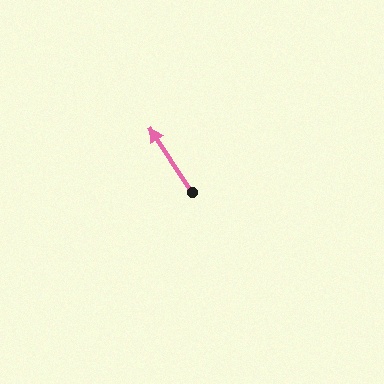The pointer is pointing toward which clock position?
Roughly 11 o'clock.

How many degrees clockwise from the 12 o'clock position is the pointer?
Approximately 326 degrees.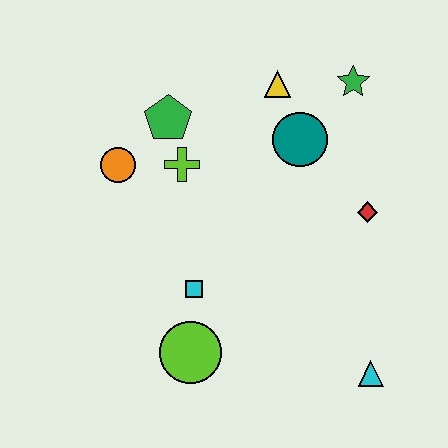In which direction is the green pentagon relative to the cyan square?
The green pentagon is above the cyan square.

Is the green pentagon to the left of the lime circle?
Yes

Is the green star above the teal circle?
Yes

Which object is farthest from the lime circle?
The green star is farthest from the lime circle.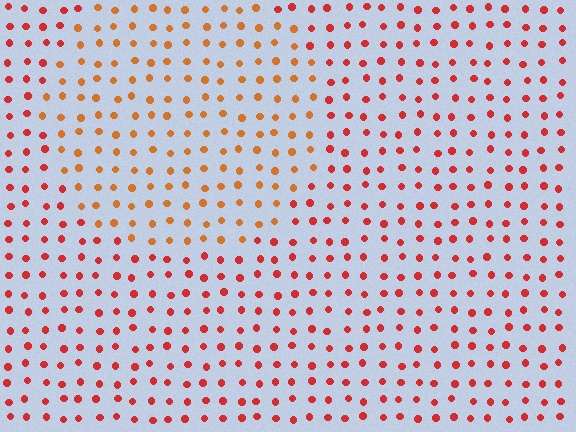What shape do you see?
I see a circle.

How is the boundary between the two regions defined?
The boundary is defined purely by a slight shift in hue (about 28 degrees). Spacing, size, and orientation are identical on both sides.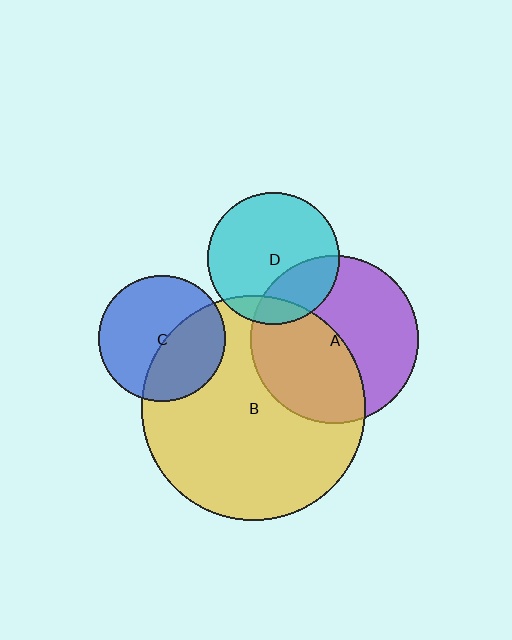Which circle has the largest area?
Circle B (yellow).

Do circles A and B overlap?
Yes.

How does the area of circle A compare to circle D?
Approximately 1.6 times.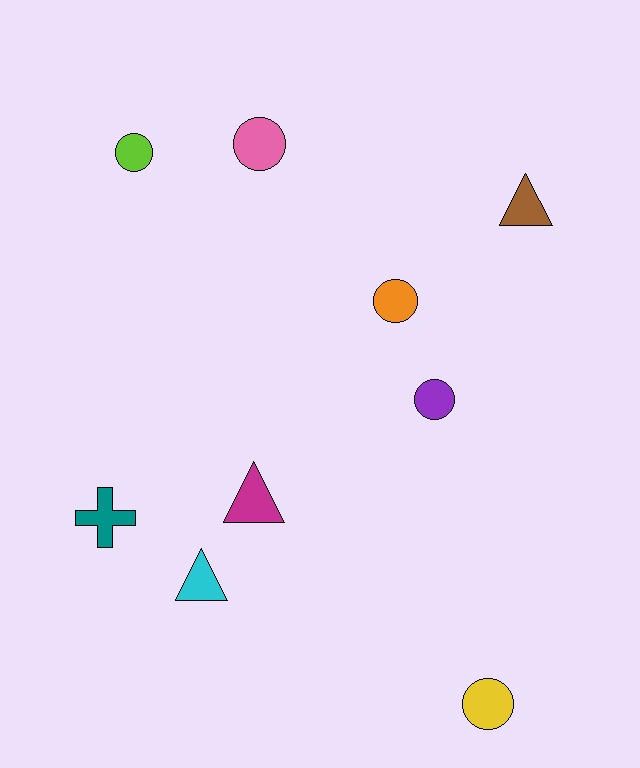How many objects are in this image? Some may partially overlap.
There are 9 objects.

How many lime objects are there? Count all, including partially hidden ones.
There is 1 lime object.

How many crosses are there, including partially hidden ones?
There is 1 cross.